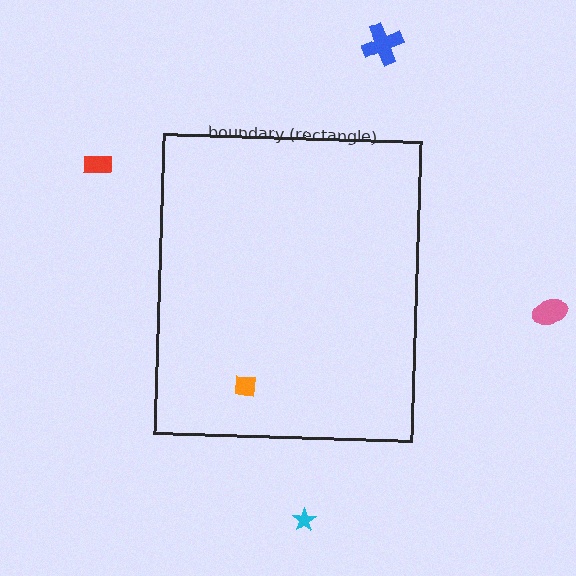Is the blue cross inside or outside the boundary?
Outside.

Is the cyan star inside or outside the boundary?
Outside.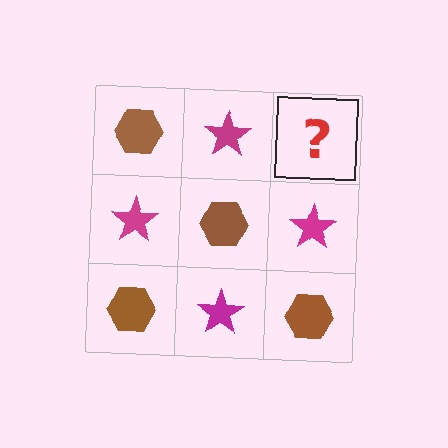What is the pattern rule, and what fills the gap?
The rule is that it alternates brown hexagon and magenta star in a checkerboard pattern. The gap should be filled with a brown hexagon.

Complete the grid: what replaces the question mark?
The question mark should be replaced with a brown hexagon.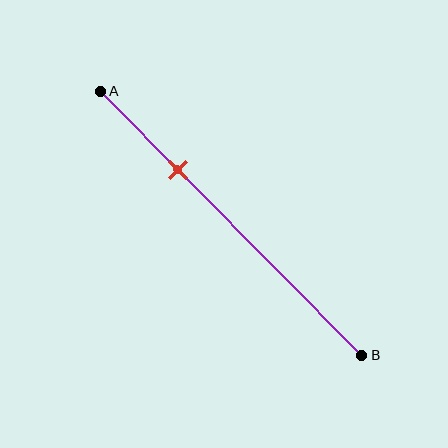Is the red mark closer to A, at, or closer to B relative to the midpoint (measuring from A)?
The red mark is closer to point A than the midpoint of segment AB.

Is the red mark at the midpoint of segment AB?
No, the mark is at about 30% from A, not at the 50% midpoint.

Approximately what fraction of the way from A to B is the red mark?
The red mark is approximately 30% of the way from A to B.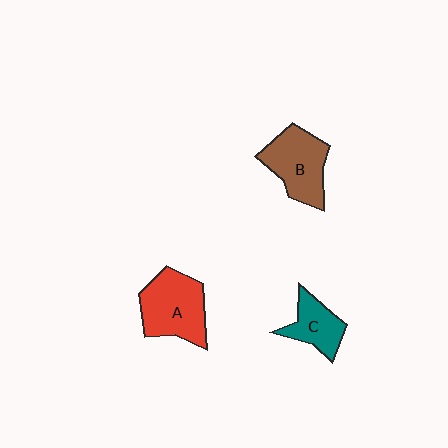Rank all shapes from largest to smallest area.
From largest to smallest: A (red), B (brown), C (teal).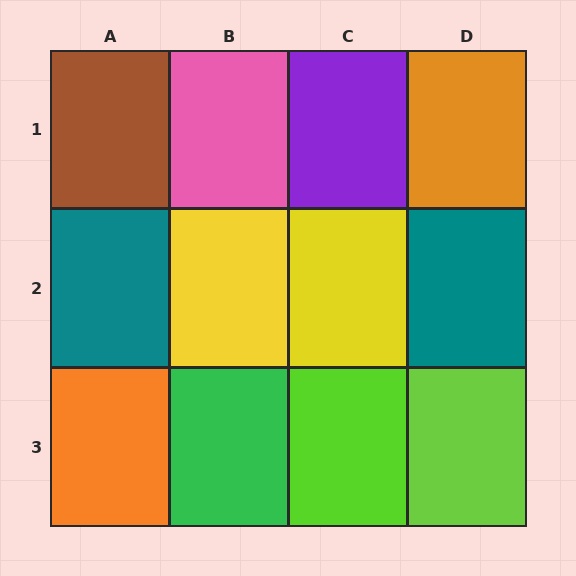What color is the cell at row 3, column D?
Lime.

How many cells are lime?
2 cells are lime.